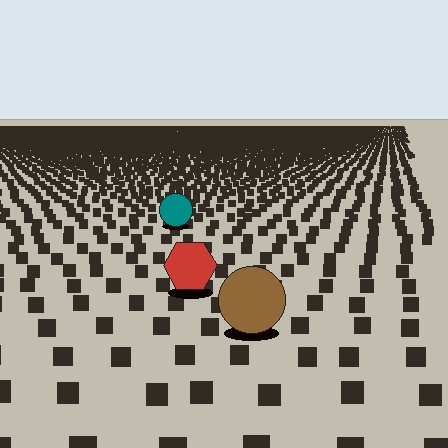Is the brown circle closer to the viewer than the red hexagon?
Yes. The brown circle is closer — you can tell from the texture gradient: the ground texture is coarser near it.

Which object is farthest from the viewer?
The teal circle is farthest from the viewer. It appears smaller and the ground texture around it is denser.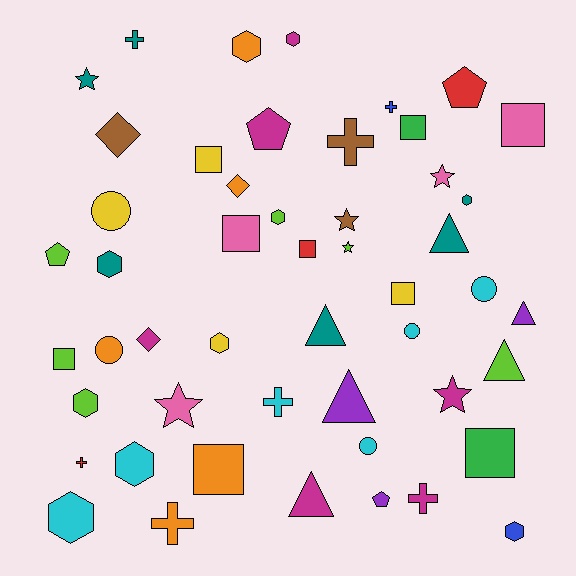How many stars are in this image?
There are 6 stars.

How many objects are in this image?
There are 50 objects.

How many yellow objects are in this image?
There are 4 yellow objects.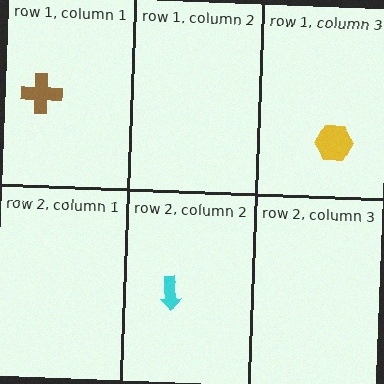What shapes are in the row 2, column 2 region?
The cyan arrow.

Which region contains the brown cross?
The row 1, column 1 region.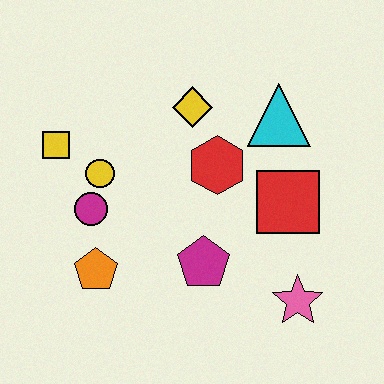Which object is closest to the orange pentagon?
The magenta circle is closest to the orange pentagon.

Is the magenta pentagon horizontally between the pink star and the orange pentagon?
Yes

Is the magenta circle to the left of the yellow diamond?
Yes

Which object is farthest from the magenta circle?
The pink star is farthest from the magenta circle.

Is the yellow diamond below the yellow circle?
No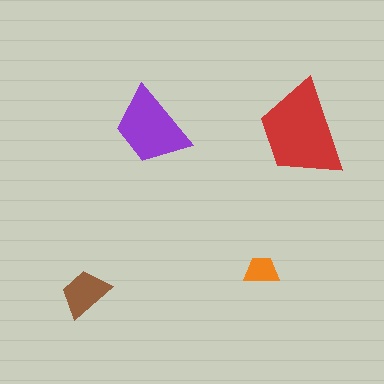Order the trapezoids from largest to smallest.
the red one, the purple one, the brown one, the orange one.